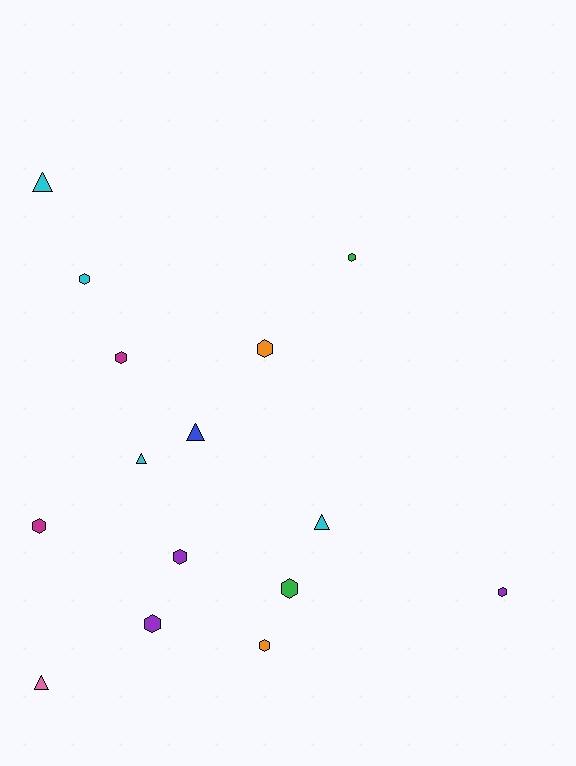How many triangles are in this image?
There are 5 triangles.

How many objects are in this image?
There are 15 objects.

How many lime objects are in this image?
There are no lime objects.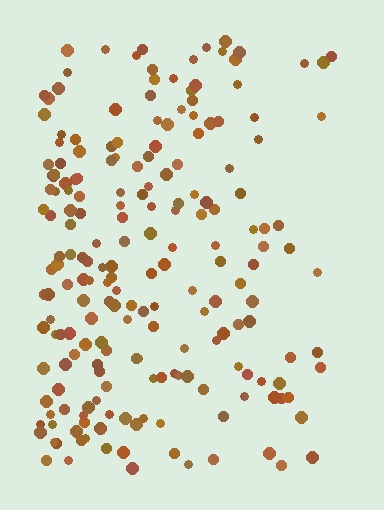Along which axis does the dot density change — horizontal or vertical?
Horizontal.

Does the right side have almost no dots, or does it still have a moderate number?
Still a moderate number, just noticeably fewer than the left.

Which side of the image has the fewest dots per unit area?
The right.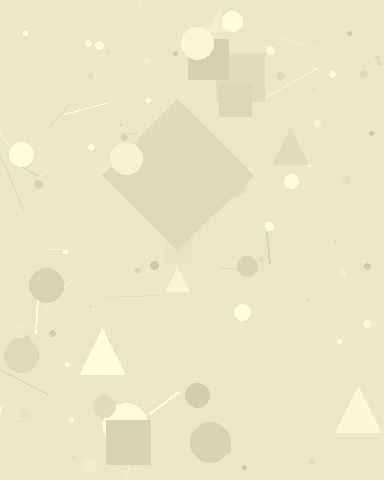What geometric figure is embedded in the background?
A diamond is embedded in the background.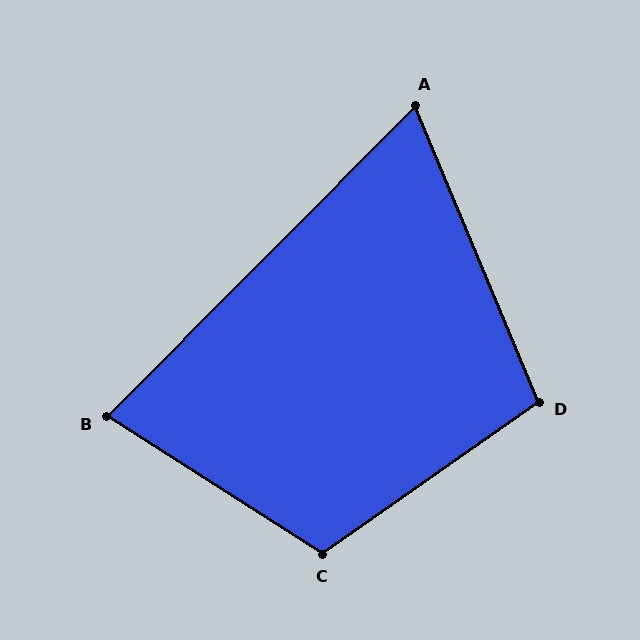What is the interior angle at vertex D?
Approximately 102 degrees (obtuse).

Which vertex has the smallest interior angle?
A, at approximately 68 degrees.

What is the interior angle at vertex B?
Approximately 78 degrees (acute).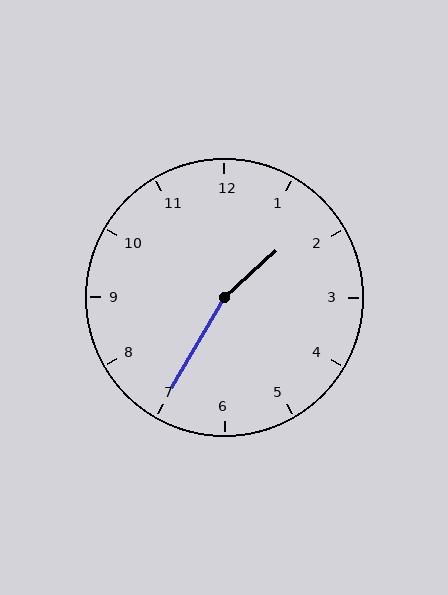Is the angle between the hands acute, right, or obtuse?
It is obtuse.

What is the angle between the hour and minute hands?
Approximately 162 degrees.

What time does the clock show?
1:35.